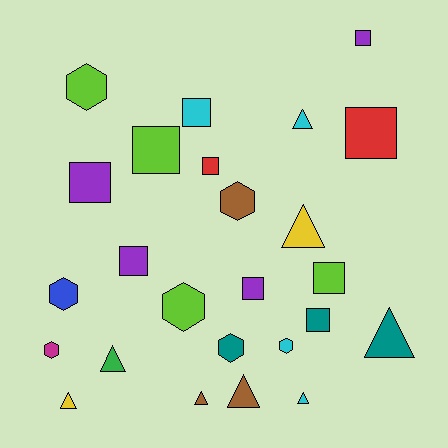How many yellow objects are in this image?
There are 2 yellow objects.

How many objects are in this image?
There are 25 objects.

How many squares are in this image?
There are 10 squares.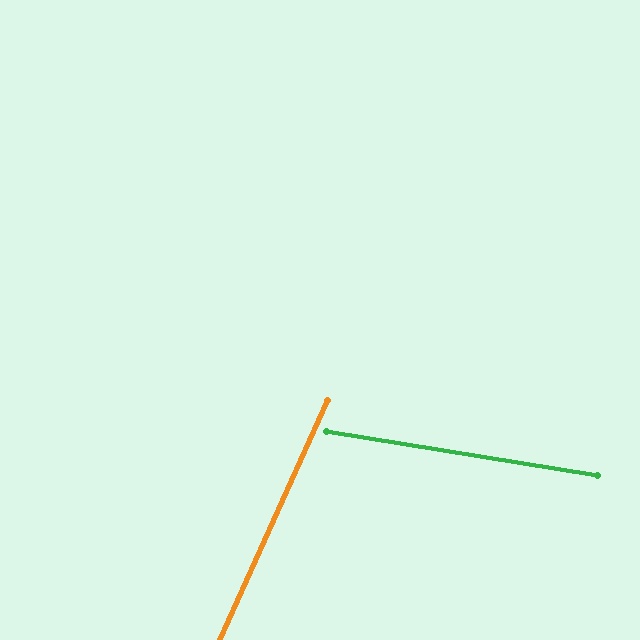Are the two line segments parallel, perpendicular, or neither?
Neither parallel nor perpendicular — they differ by about 75°.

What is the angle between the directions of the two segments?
Approximately 75 degrees.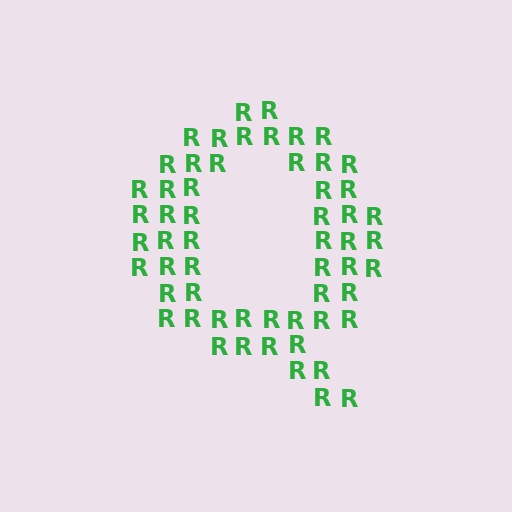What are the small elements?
The small elements are letter R's.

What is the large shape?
The large shape is the letter Q.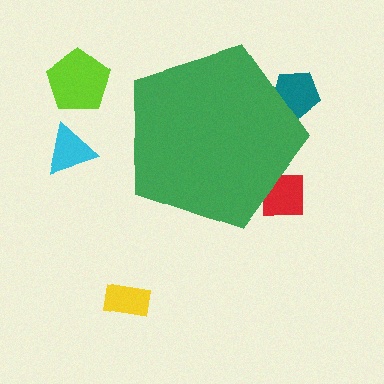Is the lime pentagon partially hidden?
No, the lime pentagon is fully visible.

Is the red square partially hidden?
Yes, the red square is partially hidden behind the green pentagon.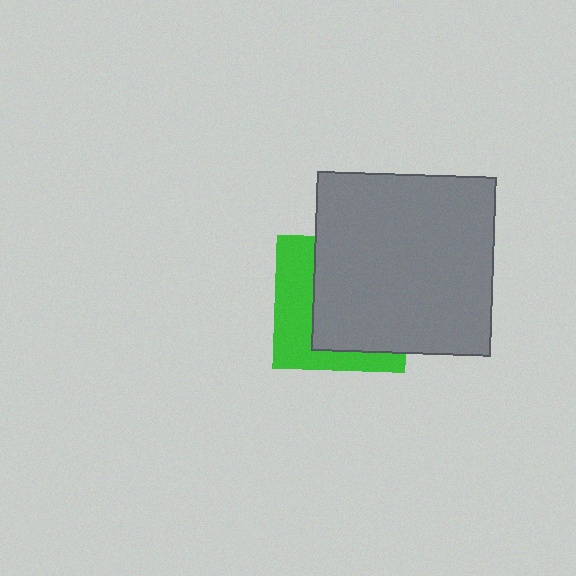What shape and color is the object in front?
The object in front is a gray square.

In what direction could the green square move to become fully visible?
The green square could move left. That would shift it out from behind the gray square entirely.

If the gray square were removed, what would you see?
You would see the complete green square.